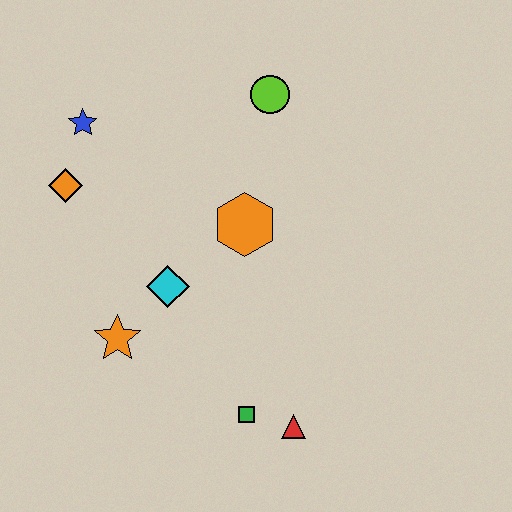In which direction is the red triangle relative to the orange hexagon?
The red triangle is below the orange hexagon.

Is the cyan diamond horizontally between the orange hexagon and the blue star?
Yes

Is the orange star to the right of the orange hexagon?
No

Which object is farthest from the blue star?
The red triangle is farthest from the blue star.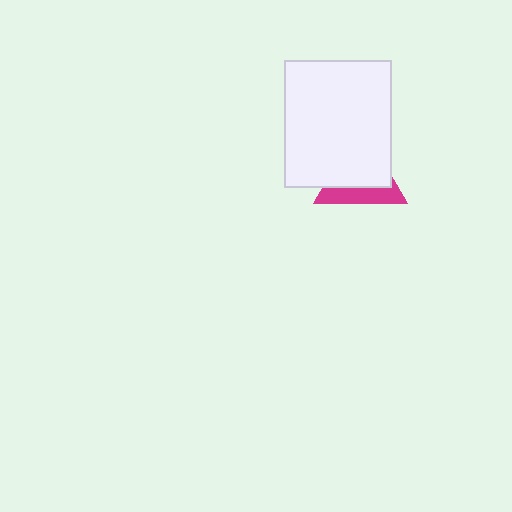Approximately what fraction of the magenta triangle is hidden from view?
Roughly 64% of the magenta triangle is hidden behind the white rectangle.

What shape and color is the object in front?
The object in front is a white rectangle.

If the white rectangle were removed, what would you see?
You would see the complete magenta triangle.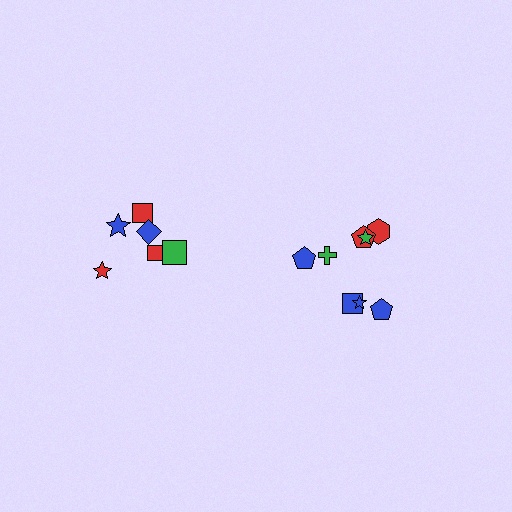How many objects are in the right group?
There are 8 objects.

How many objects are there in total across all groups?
There are 14 objects.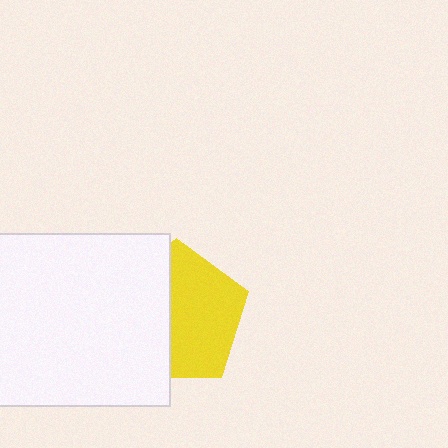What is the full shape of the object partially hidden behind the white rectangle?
The partially hidden object is a yellow pentagon.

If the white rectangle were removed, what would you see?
You would see the complete yellow pentagon.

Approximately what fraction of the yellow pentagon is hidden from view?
Roughly 45% of the yellow pentagon is hidden behind the white rectangle.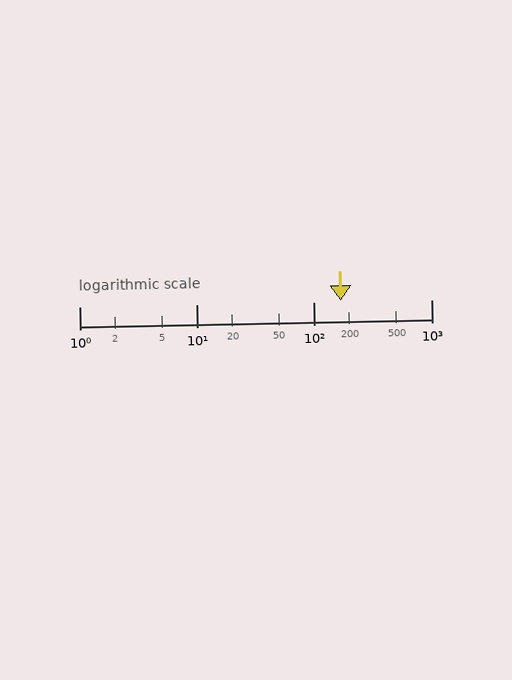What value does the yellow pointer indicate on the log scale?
The pointer indicates approximately 170.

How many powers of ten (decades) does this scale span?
The scale spans 3 decades, from 1 to 1000.